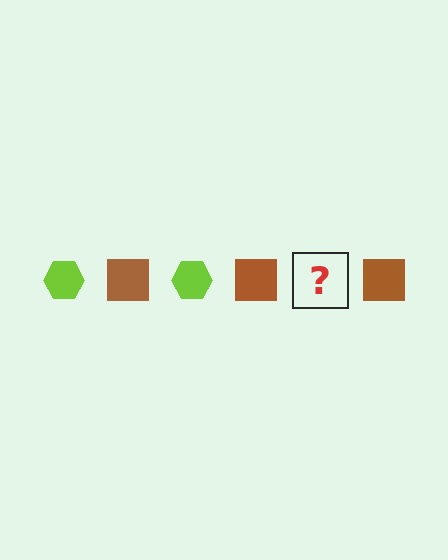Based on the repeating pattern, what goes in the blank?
The blank should be a lime hexagon.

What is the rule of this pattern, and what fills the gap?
The rule is that the pattern alternates between lime hexagon and brown square. The gap should be filled with a lime hexagon.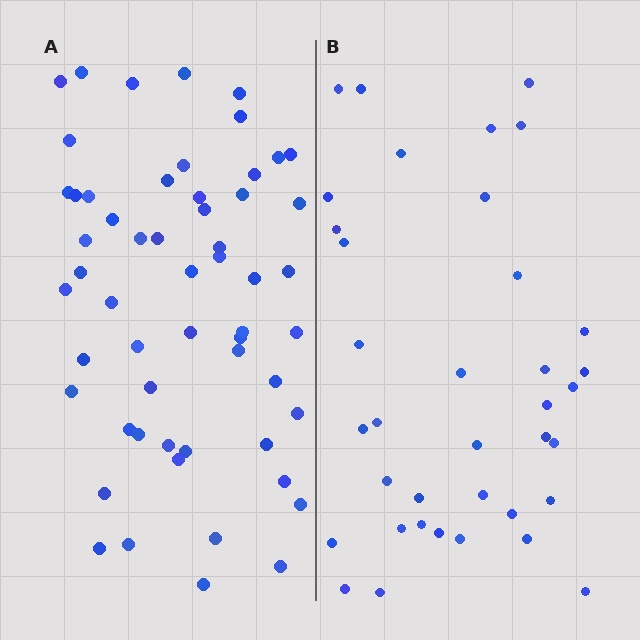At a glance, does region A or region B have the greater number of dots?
Region A (the left region) has more dots.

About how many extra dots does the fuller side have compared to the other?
Region A has approximately 20 more dots than region B.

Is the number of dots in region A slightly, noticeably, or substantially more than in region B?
Region A has substantially more. The ratio is roughly 1.5 to 1.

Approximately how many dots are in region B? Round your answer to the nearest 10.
About 40 dots. (The exact count is 37, which rounds to 40.)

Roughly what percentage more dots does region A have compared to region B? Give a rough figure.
About 50% more.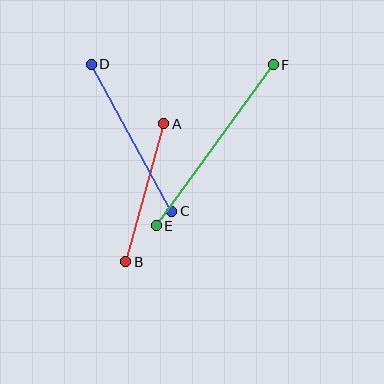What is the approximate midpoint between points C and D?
The midpoint is at approximately (132, 138) pixels.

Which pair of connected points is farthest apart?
Points E and F are farthest apart.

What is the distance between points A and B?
The distance is approximately 143 pixels.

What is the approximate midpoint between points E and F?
The midpoint is at approximately (215, 145) pixels.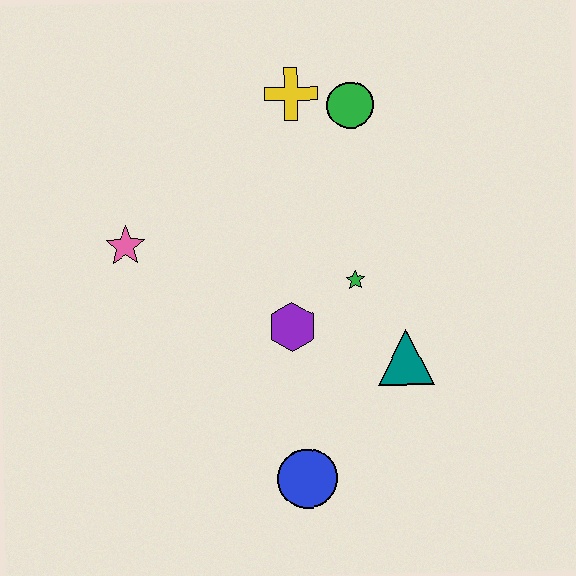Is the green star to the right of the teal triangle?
No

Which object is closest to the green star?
The purple hexagon is closest to the green star.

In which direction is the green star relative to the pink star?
The green star is to the right of the pink star.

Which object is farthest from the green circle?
The blue circle is farthest from the green circle.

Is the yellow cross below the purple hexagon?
No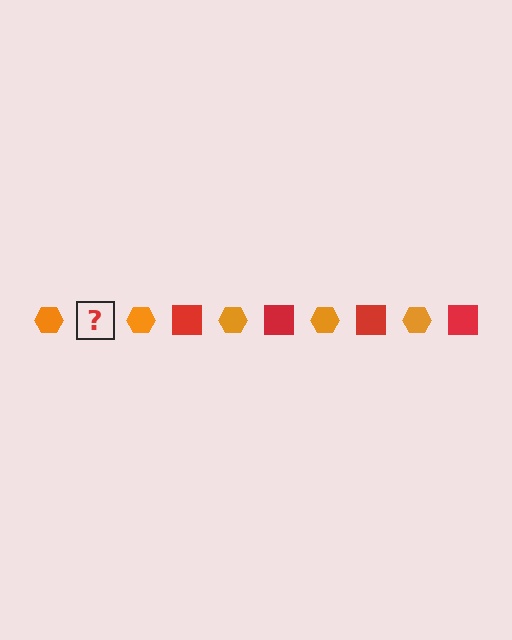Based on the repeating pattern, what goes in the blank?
The blank should be a red square.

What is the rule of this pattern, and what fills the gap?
The rule is that the pattern alternates between orange hexagon and red square. The gap should be filled with a red square.